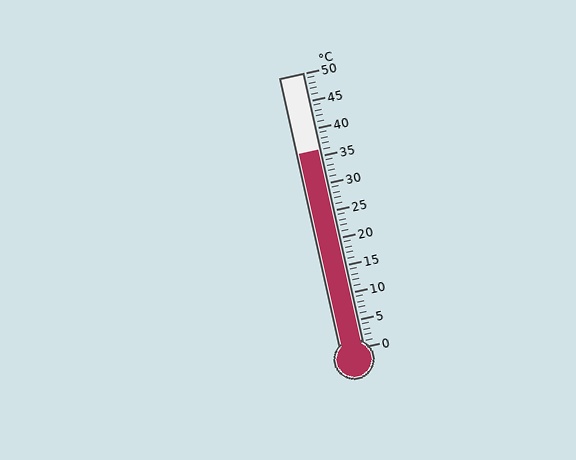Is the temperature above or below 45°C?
The temperature is below 45°C.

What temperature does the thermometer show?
The thermometer shows approximately 36°C.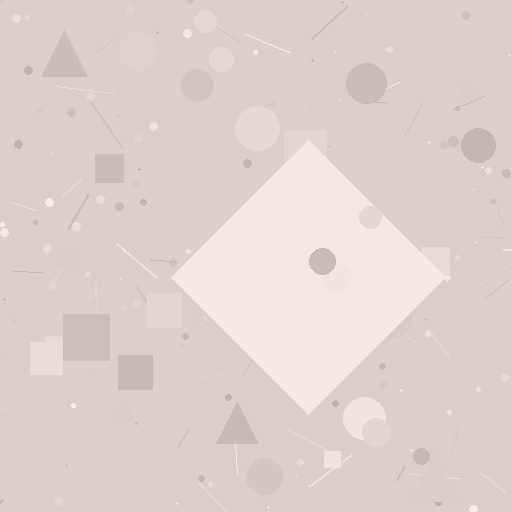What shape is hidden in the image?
A diamond is hidden in the image.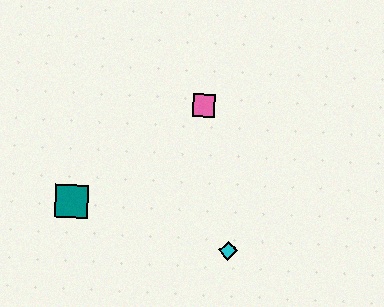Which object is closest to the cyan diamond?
The pink square is closest to the cyan diamond.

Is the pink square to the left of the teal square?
No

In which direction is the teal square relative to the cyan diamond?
The teal square is to the left of the cyan diamond.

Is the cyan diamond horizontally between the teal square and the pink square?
No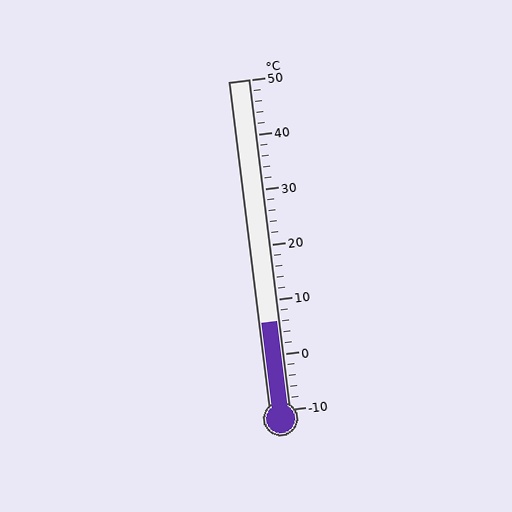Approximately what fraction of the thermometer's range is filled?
The thermometer is filled to approximately 25% of its range.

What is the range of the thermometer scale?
The thermometer scale ranges from -10°C to 50°C.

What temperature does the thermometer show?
The thermometer shows approximately 6°C.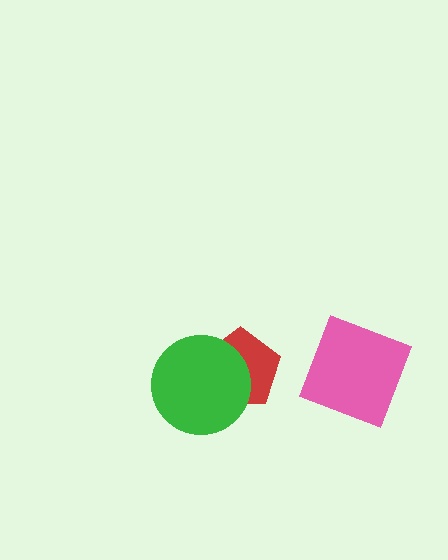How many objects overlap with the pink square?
0 objects overlap with the pink square.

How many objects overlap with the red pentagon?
1 object overlaps with the red pentagon.